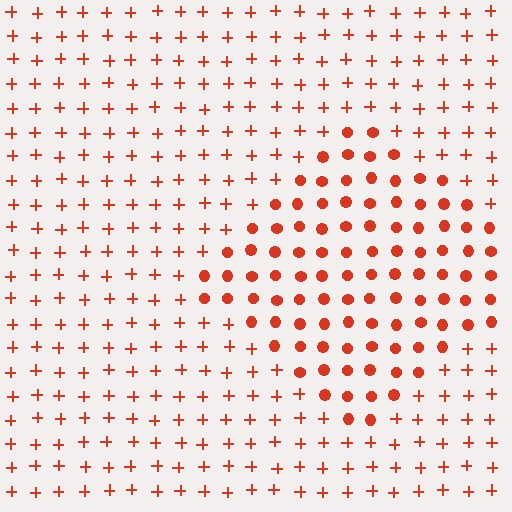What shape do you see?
I see a diamond.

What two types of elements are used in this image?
The image uses circles inside the diamond region and plus signs outside it.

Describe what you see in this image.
The image is filled with small red elements arranged in a uniform grid. A diamond-shaped region contains circles, while the surrounding area contains plus signs. The boundary is defined purely by the change in element shape.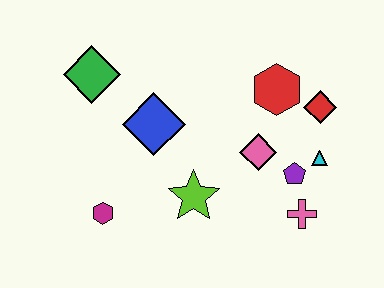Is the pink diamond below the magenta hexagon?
No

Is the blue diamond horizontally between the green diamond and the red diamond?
Yes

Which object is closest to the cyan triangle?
The purple pentagon is closest to the cyan triangle.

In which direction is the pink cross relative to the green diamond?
The pink cross is to the right of the green diamond.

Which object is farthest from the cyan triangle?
The green diamond is farthest from the cyan triangle.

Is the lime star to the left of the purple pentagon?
Yes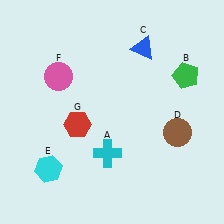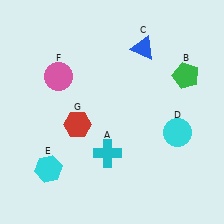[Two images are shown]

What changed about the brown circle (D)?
In Image 1, D is brown. In Image 2, it changed to cyan.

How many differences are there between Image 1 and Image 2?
There is 1 difference between the two images.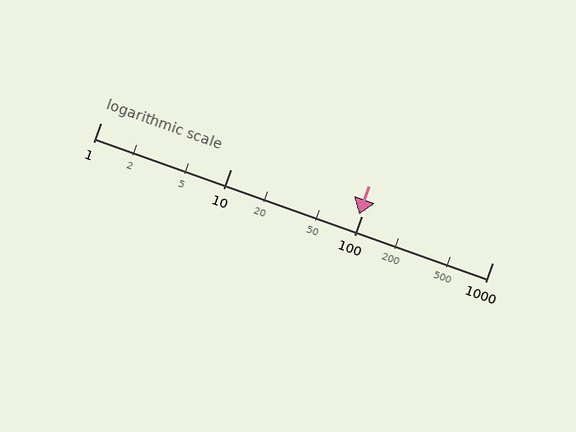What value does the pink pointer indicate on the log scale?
The pointer indicates approximately 96.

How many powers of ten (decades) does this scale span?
The scale spans 3 decades, from 1 to 1000.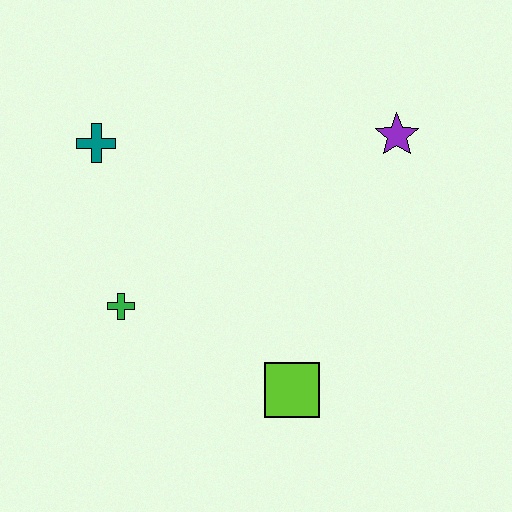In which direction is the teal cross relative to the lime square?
The teal cross is above the lime square.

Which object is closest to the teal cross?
The green cross is closest to the teal cross.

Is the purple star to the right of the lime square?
Yes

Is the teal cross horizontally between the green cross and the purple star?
No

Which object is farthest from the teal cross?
The lime square is farthest from the teal cross.